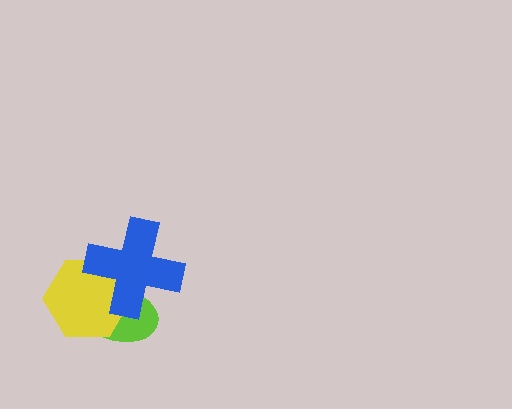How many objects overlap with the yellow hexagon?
2 objects overlap with the yellow hexagon.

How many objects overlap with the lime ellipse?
2 objects overlap with the lime ellipse.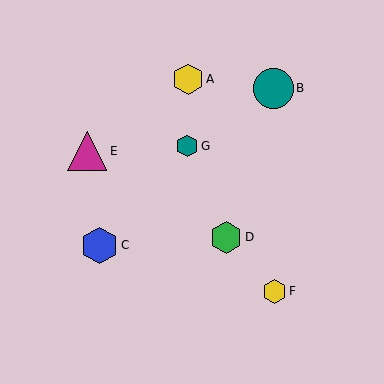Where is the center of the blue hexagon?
The center of the blue hexagon is at (99, 245).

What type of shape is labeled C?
Shape C is a blue hexagon.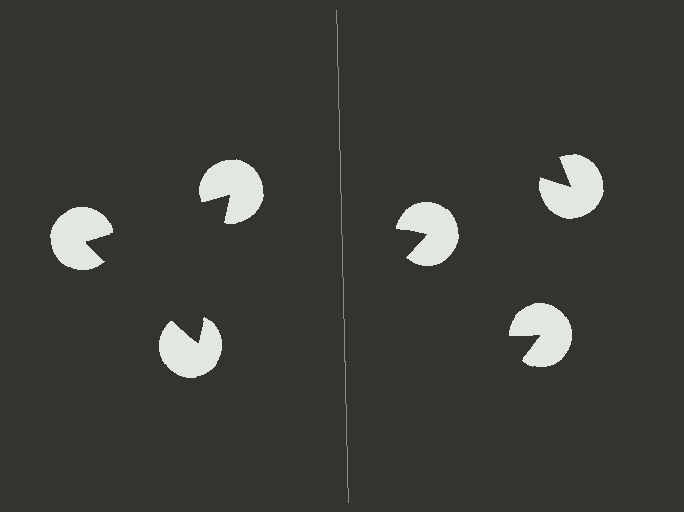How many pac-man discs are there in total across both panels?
6 — 3 on each side.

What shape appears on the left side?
An illusory triangle.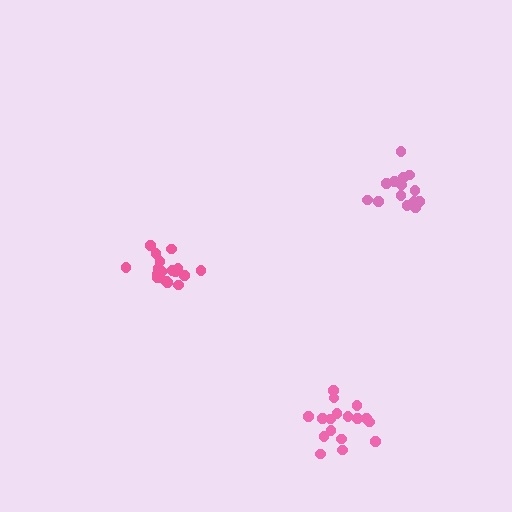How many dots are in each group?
Group 1: 17 dots, Group 2: 18 dots, Group 3: 14 dots (49 total).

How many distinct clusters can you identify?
There are 3 distinct clusters.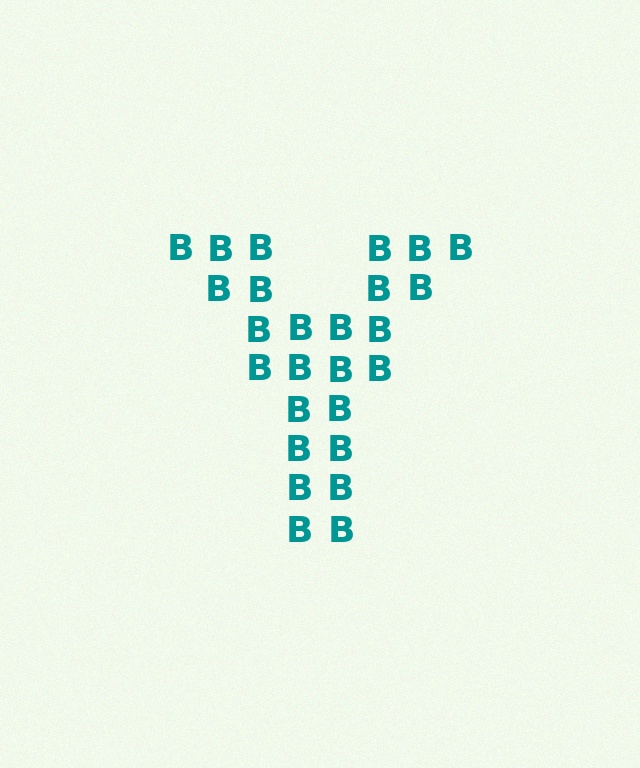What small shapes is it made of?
It is made of small letter B's.